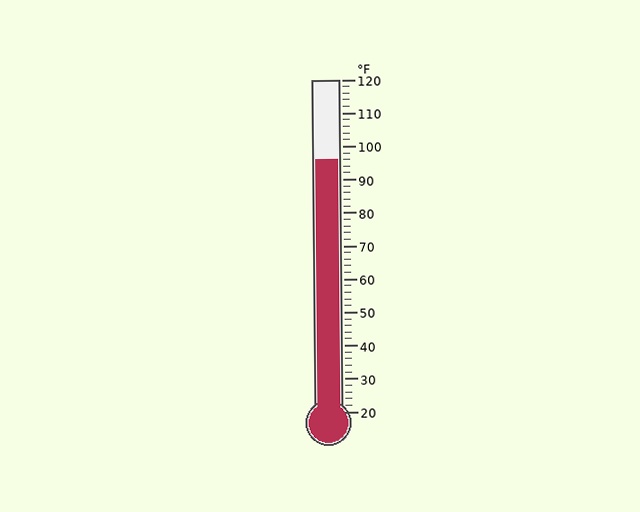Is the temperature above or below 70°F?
The temperature is above 70°F.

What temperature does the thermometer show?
The thermometer shows approximately 96°F.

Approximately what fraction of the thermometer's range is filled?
The thermometer is filled to approximately 75% of its range.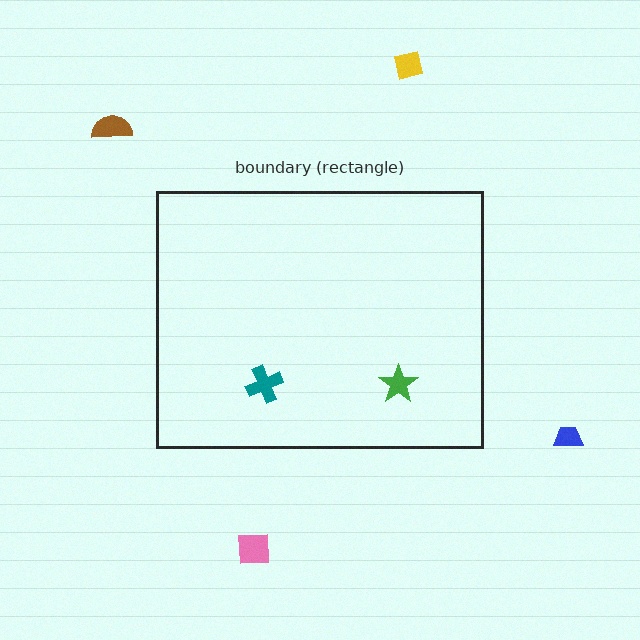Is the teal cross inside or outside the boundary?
Inside.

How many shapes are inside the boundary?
2 inside, 4 outside.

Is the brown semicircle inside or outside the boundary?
Outside.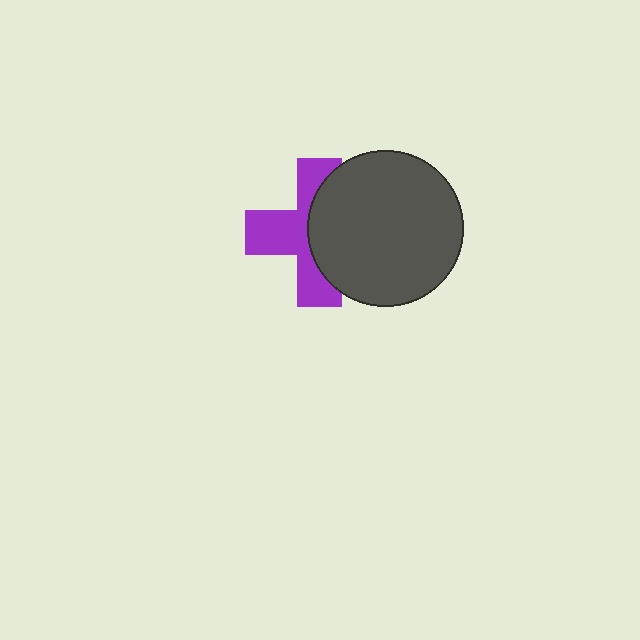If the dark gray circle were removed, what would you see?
You would see the complete purple cross.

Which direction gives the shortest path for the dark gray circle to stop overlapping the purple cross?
Moving right gives the shortest separation.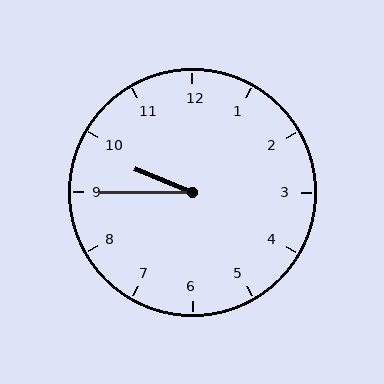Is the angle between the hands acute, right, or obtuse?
It is acute.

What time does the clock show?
9:45.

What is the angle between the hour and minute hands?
Approximately 22 degrees.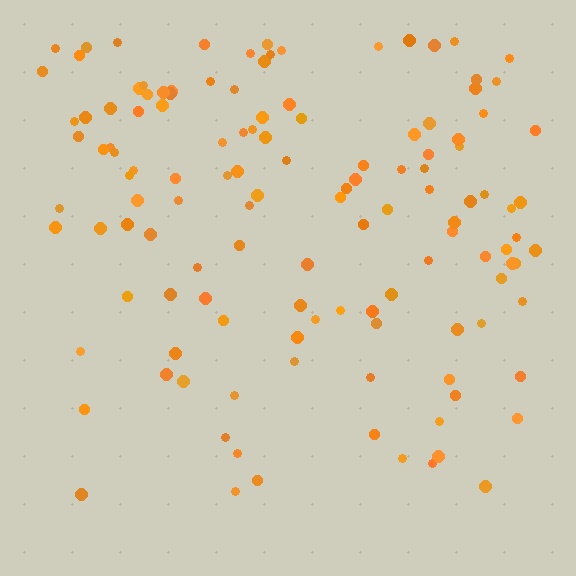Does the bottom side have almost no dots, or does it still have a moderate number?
Still a moderate number, just noticeably fewer than the top.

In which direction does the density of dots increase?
From bottom to top, with the top side densest.